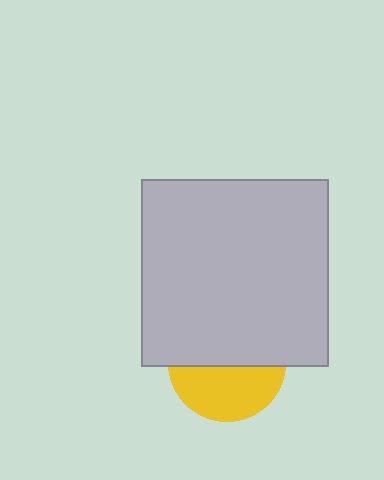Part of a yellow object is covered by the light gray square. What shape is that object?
It is a circle.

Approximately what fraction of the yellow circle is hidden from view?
Roughly 55% of the yellow circle is hidden behind the light gray square.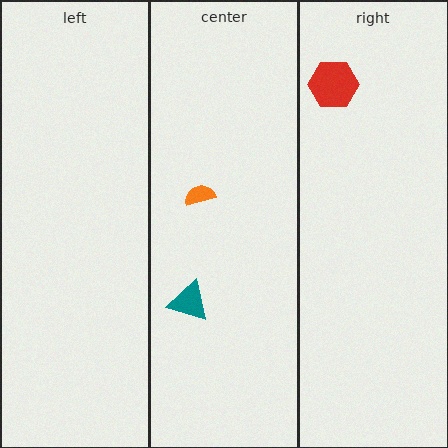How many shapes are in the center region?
2.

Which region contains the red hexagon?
The right region.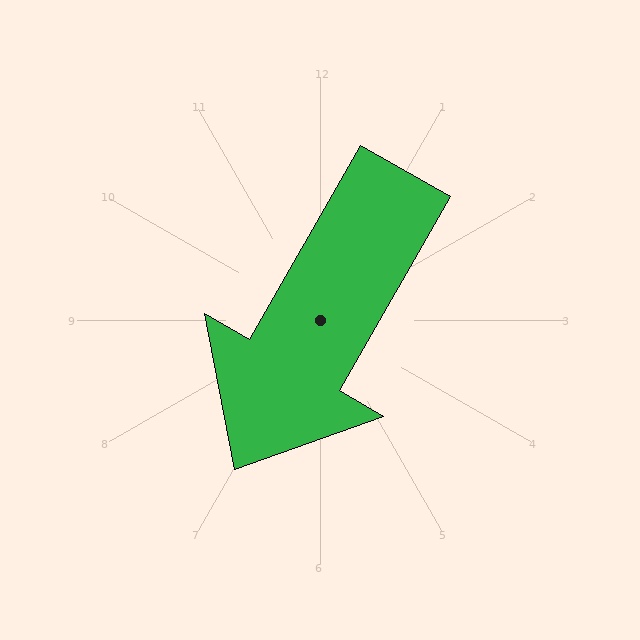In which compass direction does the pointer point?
Southwest.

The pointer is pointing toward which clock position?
Roughly 7 o'clock.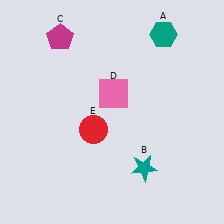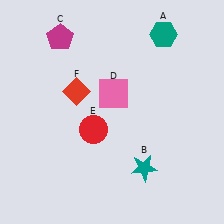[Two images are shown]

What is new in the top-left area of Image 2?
A red diamond (F) was added in the top-left area of Image 2.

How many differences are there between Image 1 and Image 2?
There is 1 difference between the two images.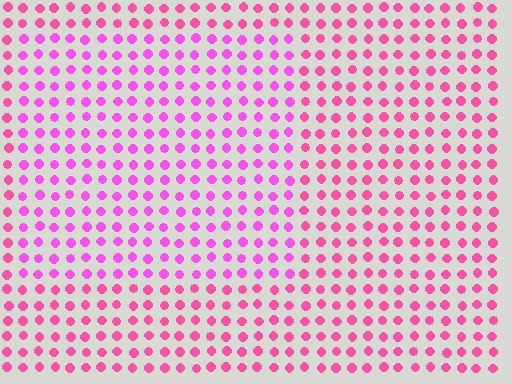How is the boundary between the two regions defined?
The boundary is defined purely by a slight shift in hue (about 25 degrees). Spacing, size, and orientation are identical on both sides.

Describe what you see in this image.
The image is filled with small pink elements in a uniform arrangement. A rectangle-shaped region is visible where the elements are tinted to a slightly different hue, forming a subtle color boundary.